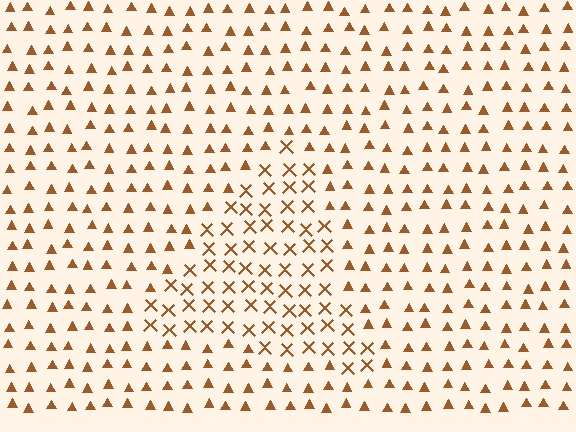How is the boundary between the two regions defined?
The boundary is defined by a change in element shape: X marks inside vs. triangles outside. All elements share the same color and spacing.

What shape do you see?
I see a triangle.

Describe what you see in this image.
The image is filled with small brown elements arranged in a uniform grid. A triangle-shaped region contains X marks, while the surrounding area contains triangles. The boundary is defined purely by the change in element shape.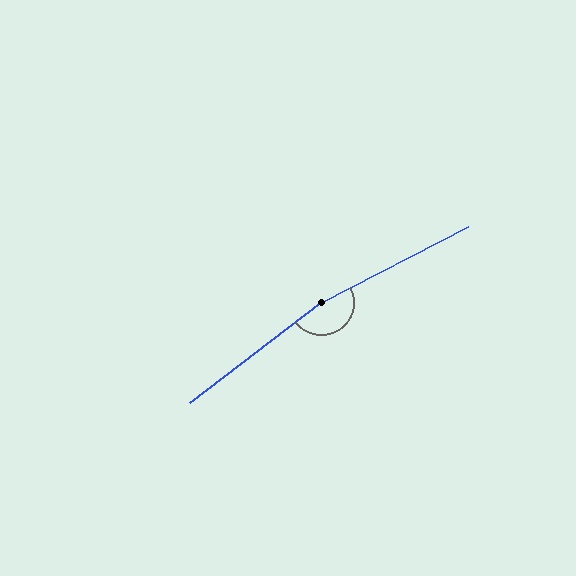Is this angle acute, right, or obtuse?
It is obtuse.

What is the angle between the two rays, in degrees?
Approximately 170 degrees.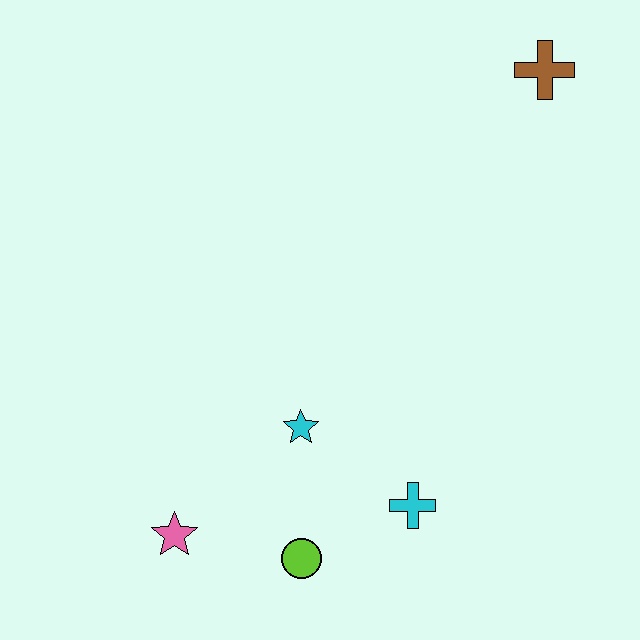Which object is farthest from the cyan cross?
The brown cross is farthest from the cyan cross.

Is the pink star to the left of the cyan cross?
Yes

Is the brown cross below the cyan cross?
No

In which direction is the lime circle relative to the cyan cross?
The lime circle is to the left of the cyan cross.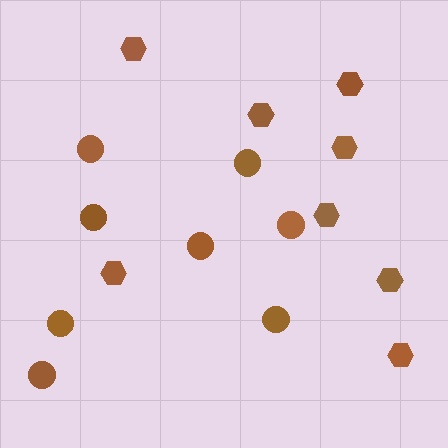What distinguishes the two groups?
There are 2 groups: one group of circles (8) and one group of hexagons (8).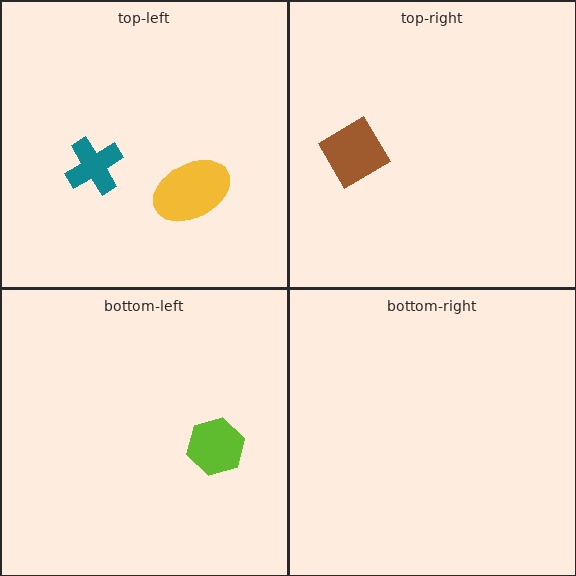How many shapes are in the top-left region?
2.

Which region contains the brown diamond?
The top-right region.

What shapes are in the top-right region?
The brown diamond.